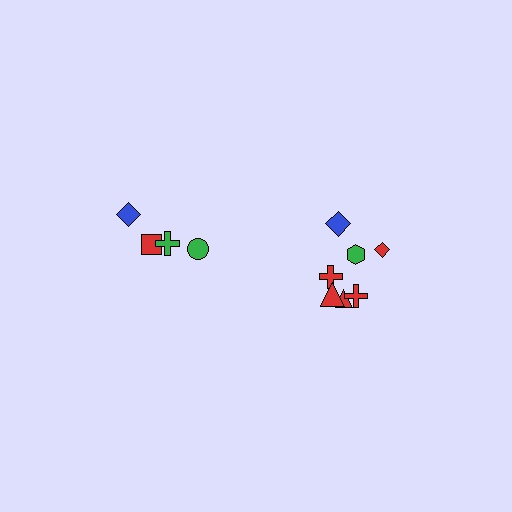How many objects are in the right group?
There are 7 objects.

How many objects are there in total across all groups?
There are 11 objects.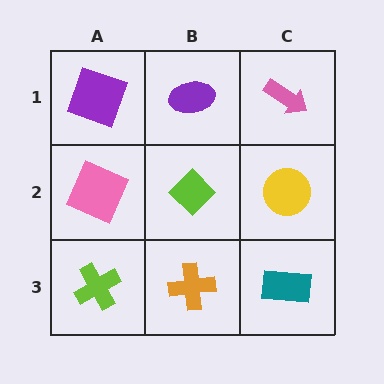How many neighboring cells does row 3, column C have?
2.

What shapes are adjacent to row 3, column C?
A yellow circle (row 2, column C), an orange cross (row 3, column B).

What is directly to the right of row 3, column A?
An orange cross.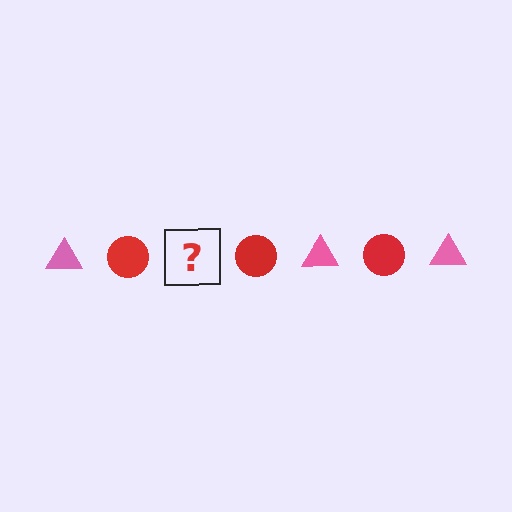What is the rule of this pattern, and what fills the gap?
The rule is that the pattern alternates between pink triangle and red circle. The gap should be filled with a pink triangle.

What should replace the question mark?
The question mark should be replaced with a pink triangle.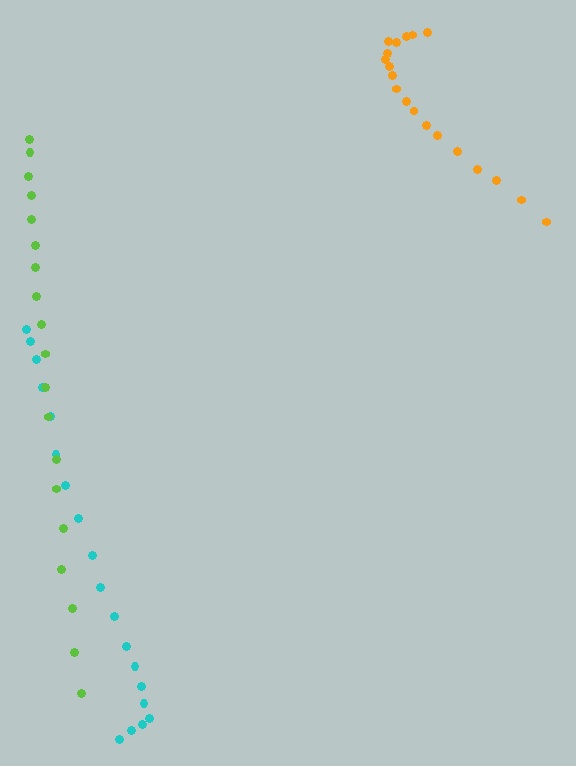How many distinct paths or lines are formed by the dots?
There are 3 distinct paths.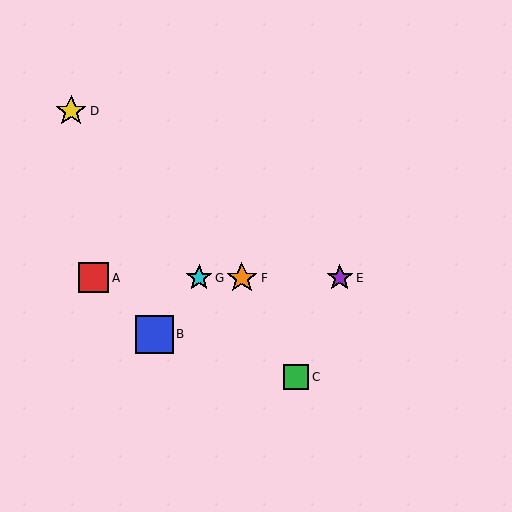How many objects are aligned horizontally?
4 objects (A, E, F, G) are aligned horizontally.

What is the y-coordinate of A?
Object A is at y≈278.